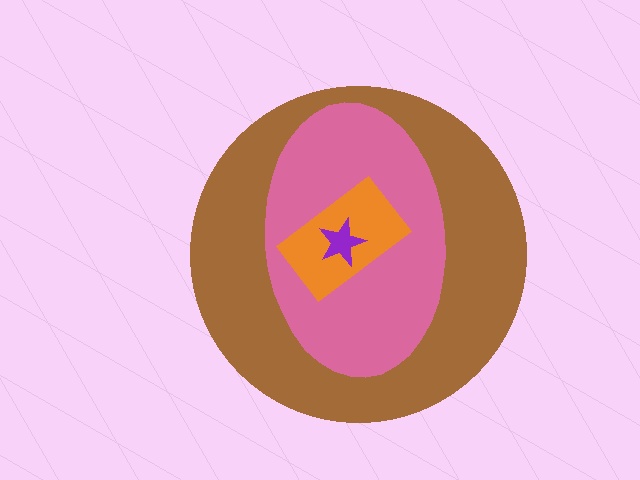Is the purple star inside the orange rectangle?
Yes.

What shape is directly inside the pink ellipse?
The orange rectangle.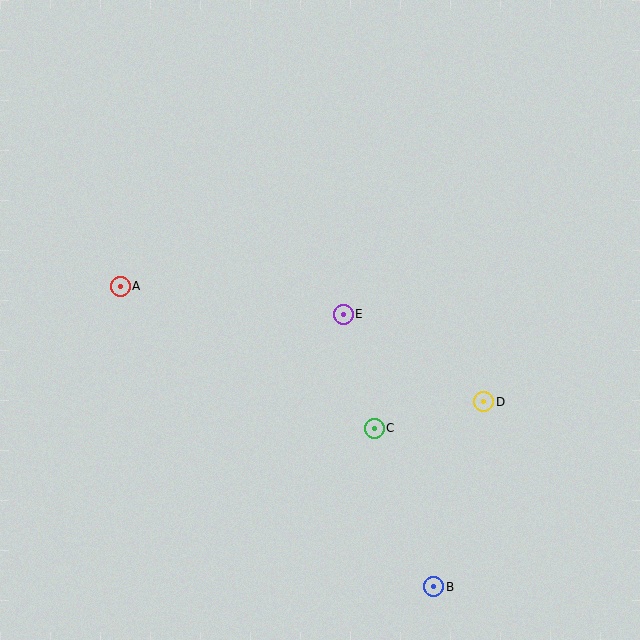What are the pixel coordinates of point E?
Point E is at (343, 314).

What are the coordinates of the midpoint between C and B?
The midpoint between C and B is at (404, 507).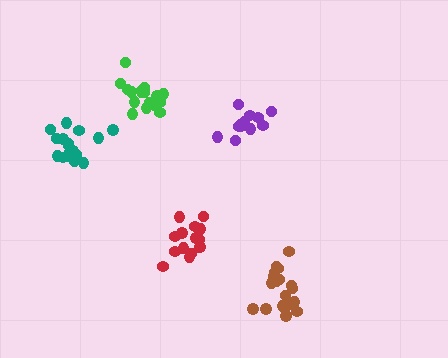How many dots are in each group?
Group 1: 15 dots, Group 2: 17 dots, Group 3: 12 dots, Group 4: 17 dots, Group 5: 18 dots (79 total).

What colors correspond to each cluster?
The clusters are colored: red, teal, purple, green, brown.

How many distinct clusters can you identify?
There are 5 distinct clusters.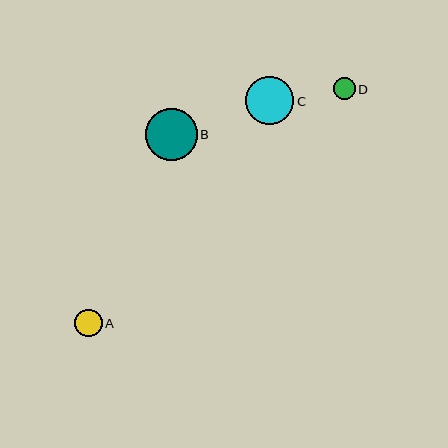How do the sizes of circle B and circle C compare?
Circle B and circle C are approximately the same size.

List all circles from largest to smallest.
From largest to smallest: B, C, A, D.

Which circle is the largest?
Circle B is the largest with a size of approximately 52 pixels.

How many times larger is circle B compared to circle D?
Circle B is approximately 2.4 times the size of circle D.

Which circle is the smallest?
Circle D is the smallest with a size of approximately 22 pixels.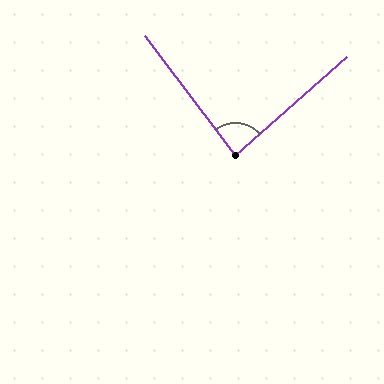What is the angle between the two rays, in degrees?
Approximately 86 degrees.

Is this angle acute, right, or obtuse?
It is approximately a right angle.